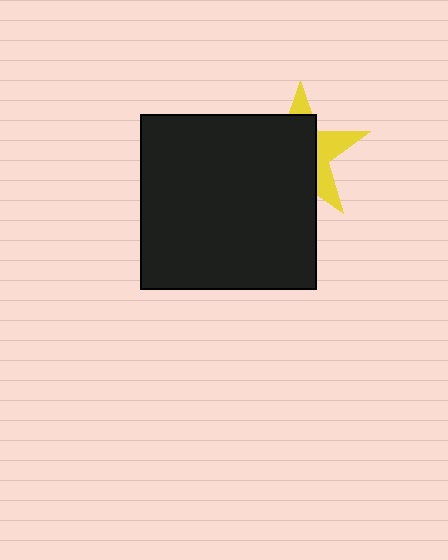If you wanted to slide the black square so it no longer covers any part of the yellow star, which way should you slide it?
Slide it toward the lower-left — that is the most direct way to separate the two shapes.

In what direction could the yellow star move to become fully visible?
The yellow star could move toward the upper-right. That would shift it out from behind the black square entirely.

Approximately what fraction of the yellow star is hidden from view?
Roughly 67% of the yellow star is hidden behind the black square.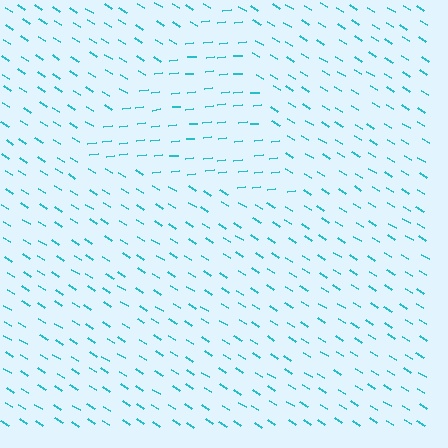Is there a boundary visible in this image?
Yes, there is a texture boundary formed by a change in line orientation.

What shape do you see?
I see a triangle.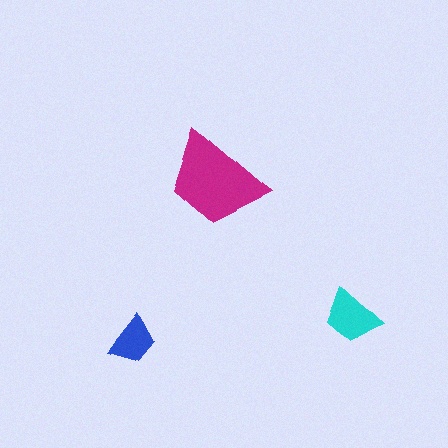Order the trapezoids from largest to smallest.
the magenta one, the cyan one, the blue one.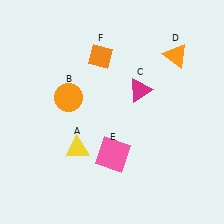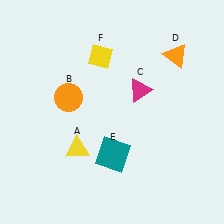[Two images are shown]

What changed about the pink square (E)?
In Image 1, E is pink. In Image 2, it changed to teal.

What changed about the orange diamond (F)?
In Image 1, F is orange. In Image 2, it changed to yellow.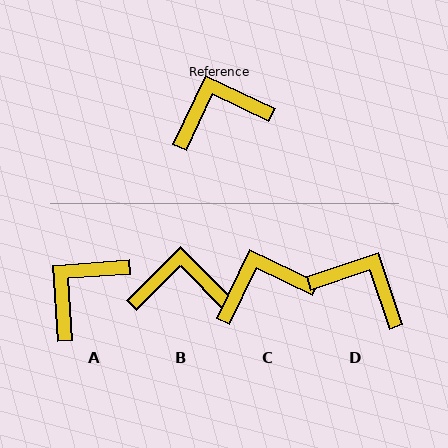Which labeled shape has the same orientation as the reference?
C.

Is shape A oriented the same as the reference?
No, it is off by about 29 degrees.